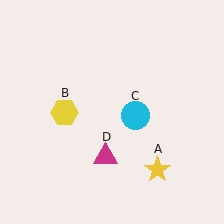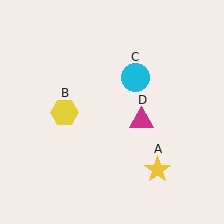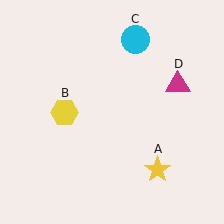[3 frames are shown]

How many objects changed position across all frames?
2 objects changed position: cyan circle (object C), magenta triangle (object D).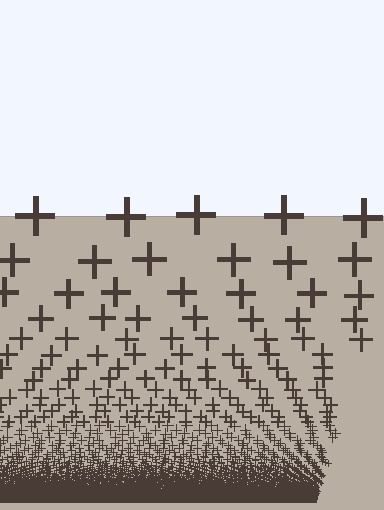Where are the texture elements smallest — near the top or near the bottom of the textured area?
Near the bottom.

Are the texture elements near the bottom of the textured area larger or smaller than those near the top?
Smaller. The gradient is inverted — elements near the bottom are smaller and denser.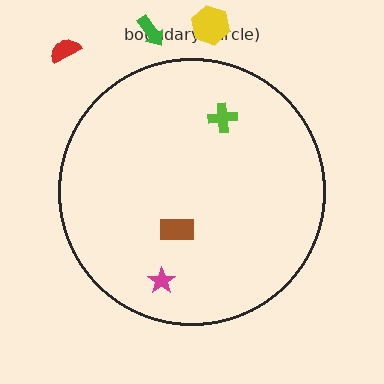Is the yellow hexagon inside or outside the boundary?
Outside.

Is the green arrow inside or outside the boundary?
Outside.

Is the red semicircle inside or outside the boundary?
Outside.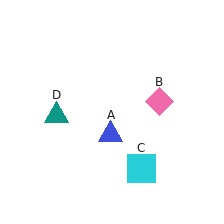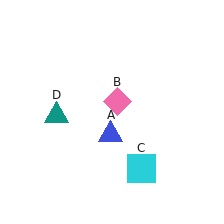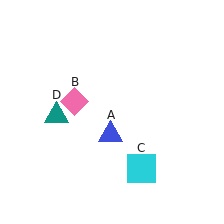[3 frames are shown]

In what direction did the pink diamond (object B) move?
The pink diamond (object B) moved left.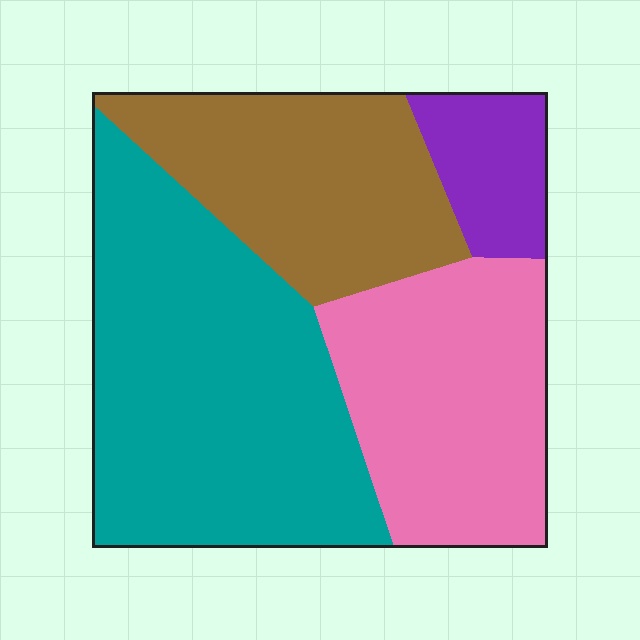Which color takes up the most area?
Teal, at roughly 40%.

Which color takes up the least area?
Purple, at roughly 10%.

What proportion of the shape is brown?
Brown covers 24% of the shape.